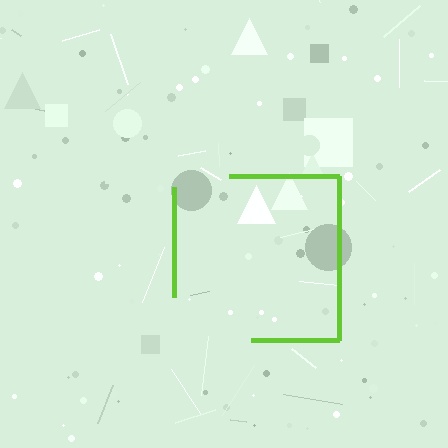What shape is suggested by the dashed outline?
The dashed outline suggests a square.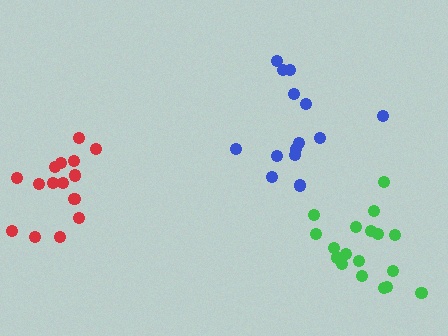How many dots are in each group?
Group 1: 18 dots, Group 2: 14 dots, Group 3: 15 dots (47 total).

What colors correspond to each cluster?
The clusters are colored: green, blue, red.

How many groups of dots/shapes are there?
There are 3 groups.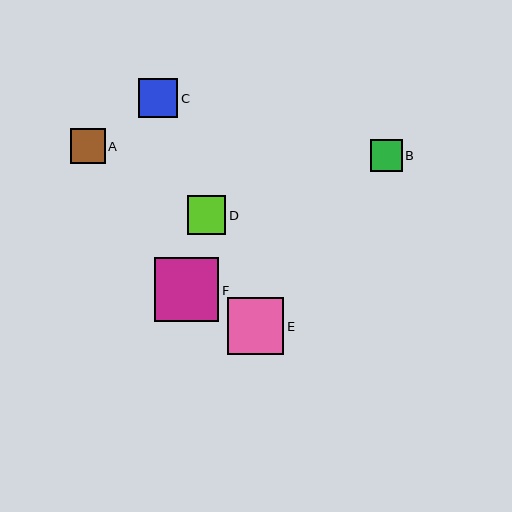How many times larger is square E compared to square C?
Square E is approximately 1.4 times the size of square C.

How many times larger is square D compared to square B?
Square D is approximately 1.2 times the size of square B.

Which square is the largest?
Square F is the largest with a size of approximately 64 pixels.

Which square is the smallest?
Square B is the smallest with a size of approximately 32 pixels.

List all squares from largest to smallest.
From largest to smallest: F, E, C, D, A, B.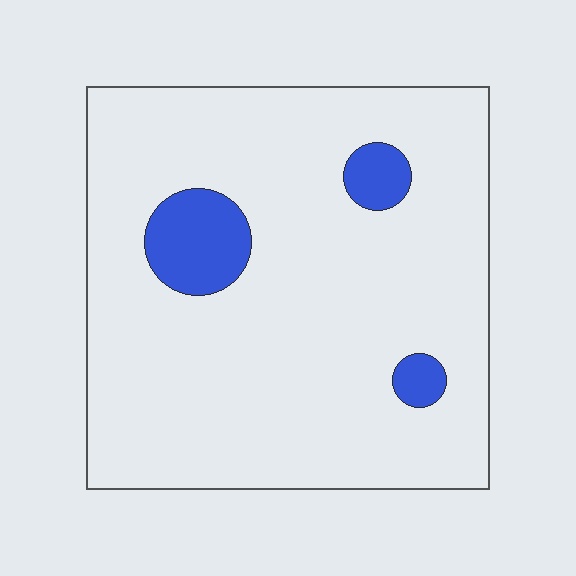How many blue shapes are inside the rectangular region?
3.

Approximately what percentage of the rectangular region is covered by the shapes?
Approximately 10%.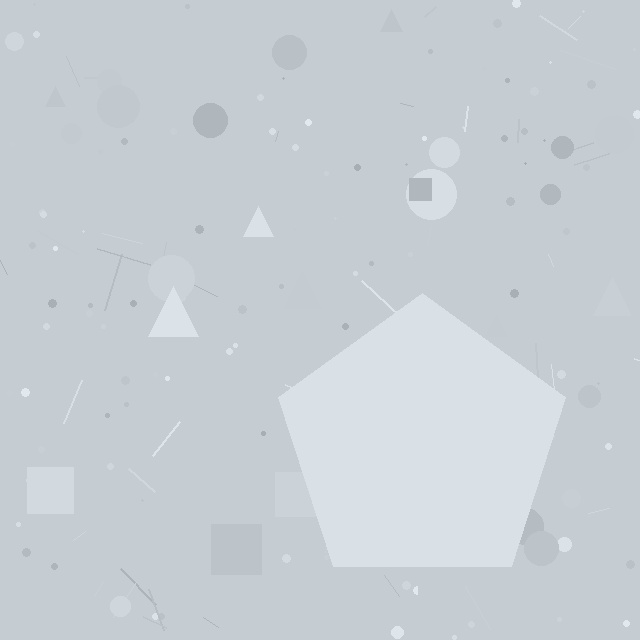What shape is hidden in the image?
A pentagon is hidden in the image.